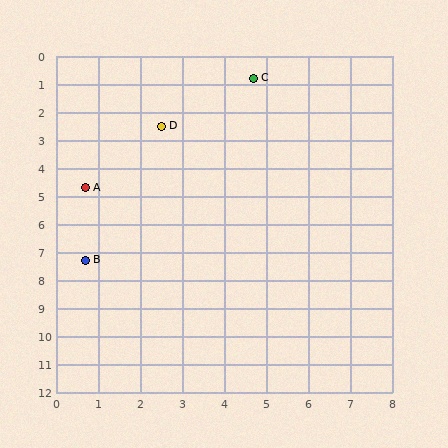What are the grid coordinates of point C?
Point C is at approximately (4.7, 0.8).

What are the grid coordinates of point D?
Point D is at approximately (2.5, 2.5).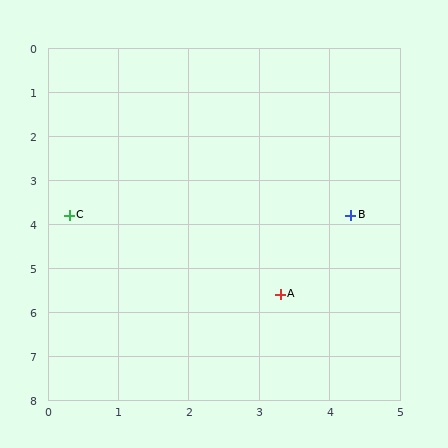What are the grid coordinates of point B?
Point B is at approximately (4.3, 3.8).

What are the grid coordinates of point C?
Point C is at approximately (0.3, 3.8).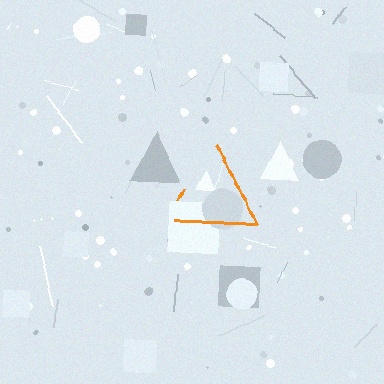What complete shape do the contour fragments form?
The contour fragments form a triangle.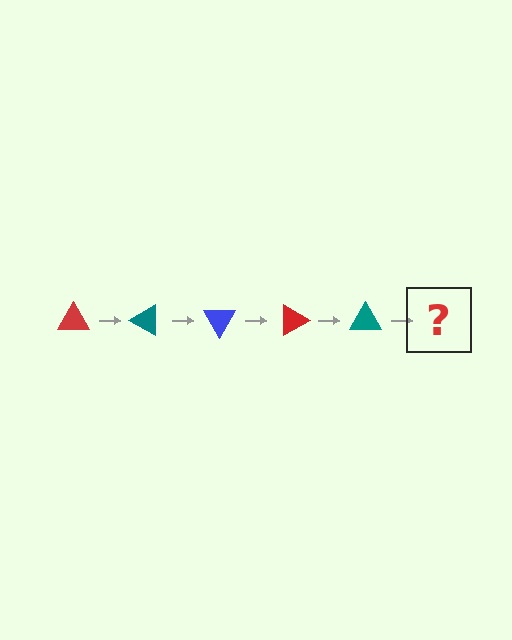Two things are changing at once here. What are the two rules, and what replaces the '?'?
The two rules are that it rotates 30 degrees each step and the color cycles through red, teal, and blue. The '?' should be a blue triangle, rotated 150 degrees from the start.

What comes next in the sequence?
The next element should be a blue triangle, rotated 150 degrees from the start.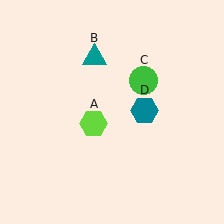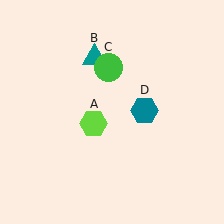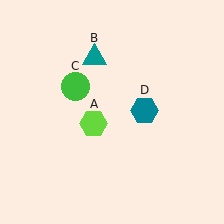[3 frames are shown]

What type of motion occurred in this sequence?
The green circle (object C) rotated counterclockwise around the center of the scene.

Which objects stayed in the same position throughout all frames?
Lime hexagon (object A) and teal triangle (object B) and teal hexagon (object D) remained stationary.